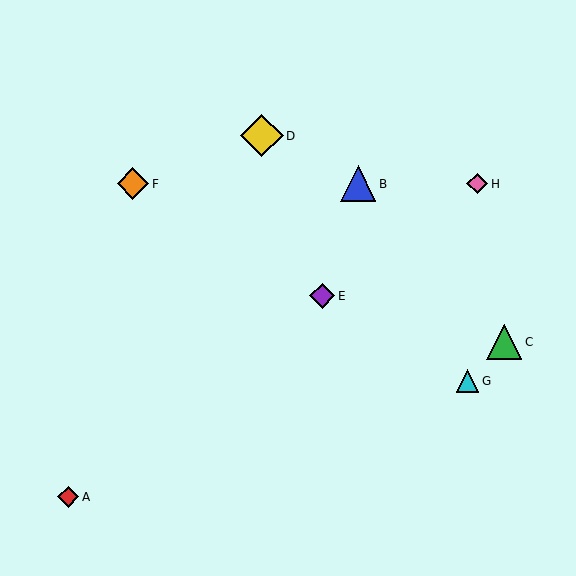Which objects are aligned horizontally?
Objects B, F, H are aligned horizontally.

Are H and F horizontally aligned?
Yes, both are at y≈184.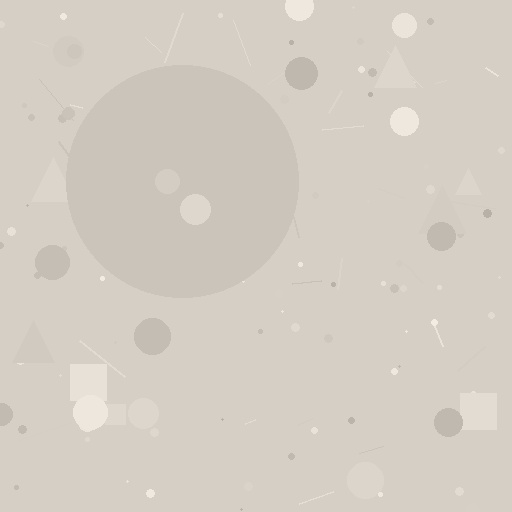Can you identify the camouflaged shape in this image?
The camouflaged shape is a circle.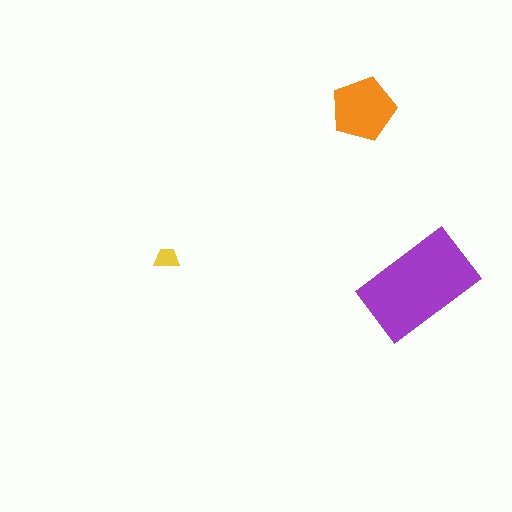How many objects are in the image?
There are 3 objects in the image.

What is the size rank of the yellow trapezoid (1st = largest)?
3rd.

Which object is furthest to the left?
The yellow trapezoid is leftmost.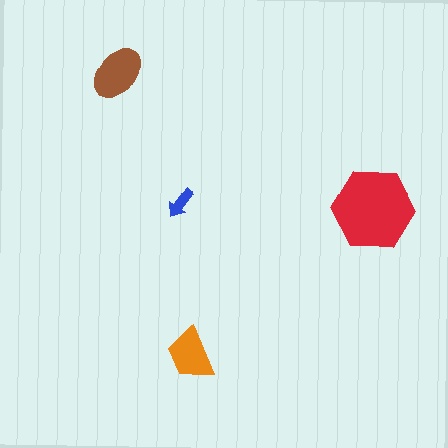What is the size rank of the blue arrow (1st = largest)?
4th.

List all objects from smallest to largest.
The blue arrow, the orange trapezoid, the brown ellipse, the red hexagon.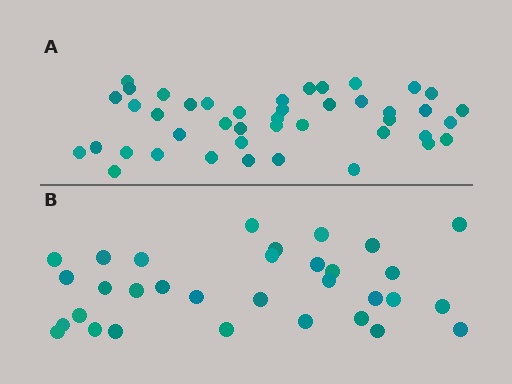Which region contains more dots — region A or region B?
Region A (the top region) has more dots.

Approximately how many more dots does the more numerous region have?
Region A has roughly 12 or so more dots than region B.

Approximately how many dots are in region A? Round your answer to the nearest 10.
About 40 dots. (The exact count is 43, which rounds to 40.)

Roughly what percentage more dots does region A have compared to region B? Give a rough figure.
About 35% more.